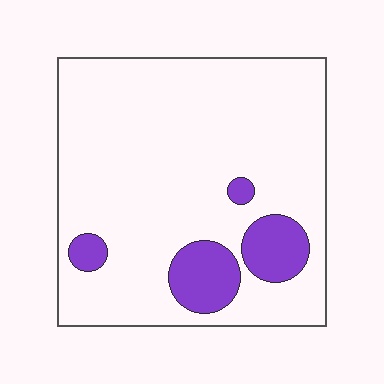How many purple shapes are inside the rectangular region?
4.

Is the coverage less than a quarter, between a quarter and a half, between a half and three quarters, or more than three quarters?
Less than a quarter.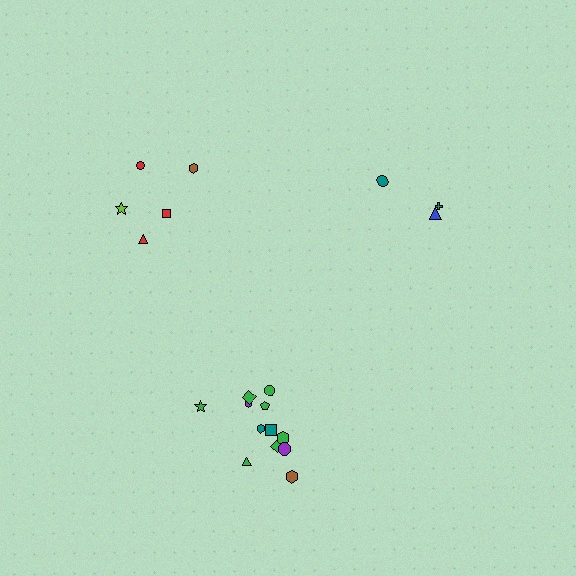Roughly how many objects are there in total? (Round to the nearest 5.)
Roughly 20 objects in total.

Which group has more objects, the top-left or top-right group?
The top-left group.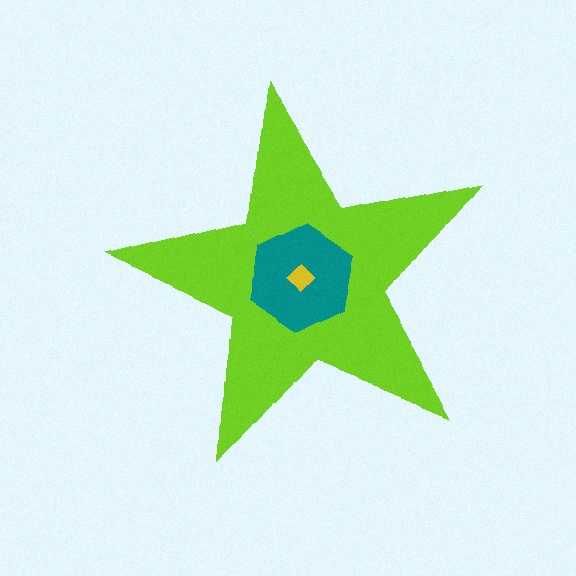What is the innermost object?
The yellow diamond.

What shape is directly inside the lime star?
The teal hexagon.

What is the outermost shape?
The lime star.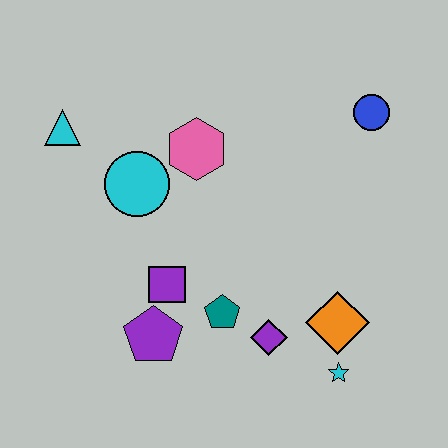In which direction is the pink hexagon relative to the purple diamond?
The pink hexagon is above the purple diamond.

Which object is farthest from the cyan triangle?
The cyan star is farthest from the cyan triangle.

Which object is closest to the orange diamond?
The cyan star is closest to the orange diamond.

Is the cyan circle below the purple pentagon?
No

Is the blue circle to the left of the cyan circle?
No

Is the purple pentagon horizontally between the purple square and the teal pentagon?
No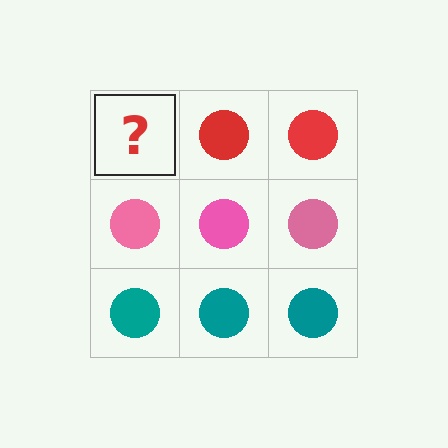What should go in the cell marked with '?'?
The missing cell should contain a red circle.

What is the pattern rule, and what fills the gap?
The rule is that each row has a consistent color. The gap should be filled with a red circle.